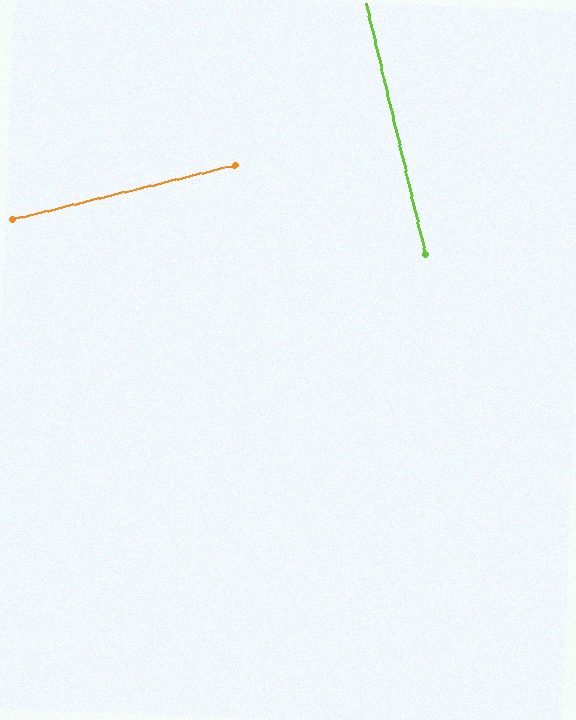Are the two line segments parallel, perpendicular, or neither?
Perpendicular — they meet at approximately 90°.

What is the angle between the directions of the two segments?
Approximately 90 degrees.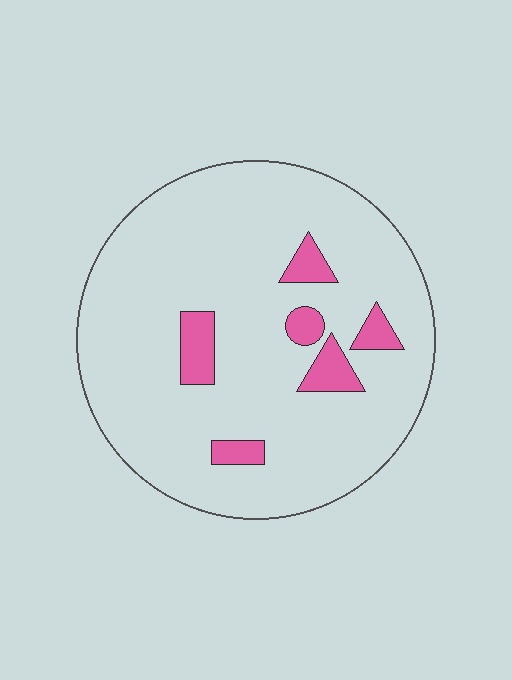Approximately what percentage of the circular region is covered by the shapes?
Approximately 10%.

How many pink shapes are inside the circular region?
6.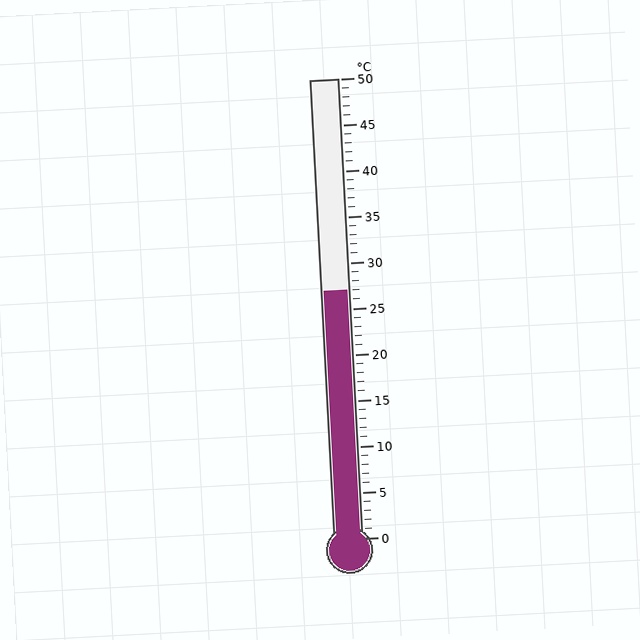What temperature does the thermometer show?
The thermometer shows approximately 27°C.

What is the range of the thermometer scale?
The thermometer scale ranges from 0°C to 50°C.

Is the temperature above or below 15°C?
The temperature is above 15°C.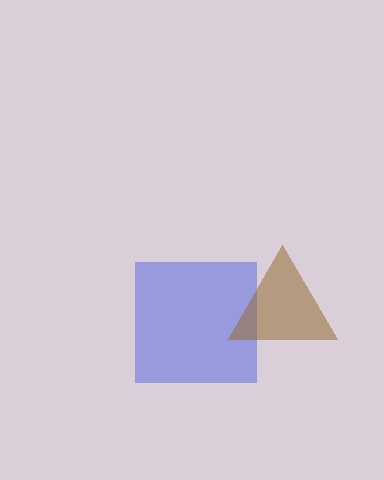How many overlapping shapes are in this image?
There are 2 overlapping shapes in the image.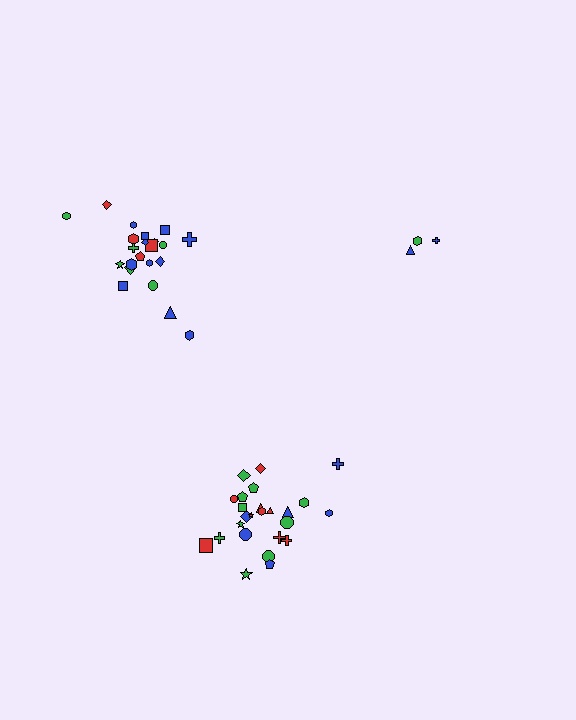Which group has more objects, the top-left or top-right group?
The top-left group.